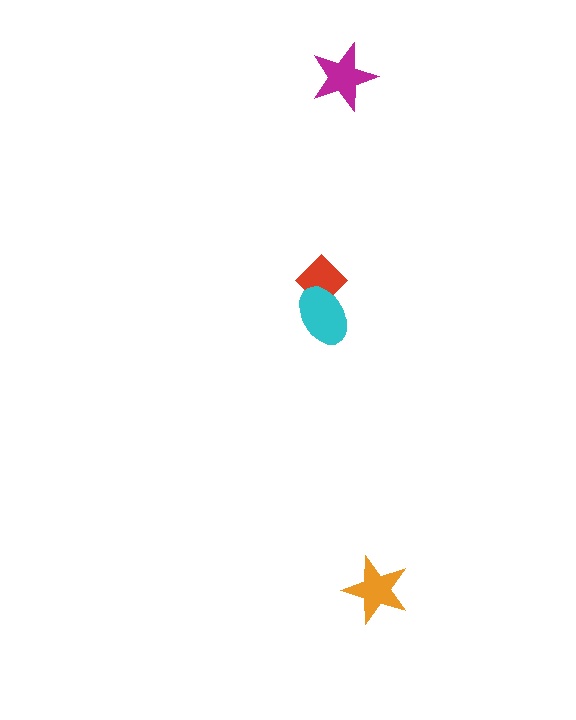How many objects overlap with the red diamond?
1 object overlaps with the red diamond.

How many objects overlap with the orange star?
0 objects overlap with the orange star.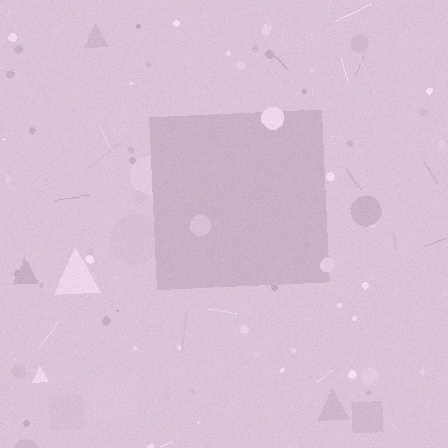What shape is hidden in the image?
A square is hidden in the image.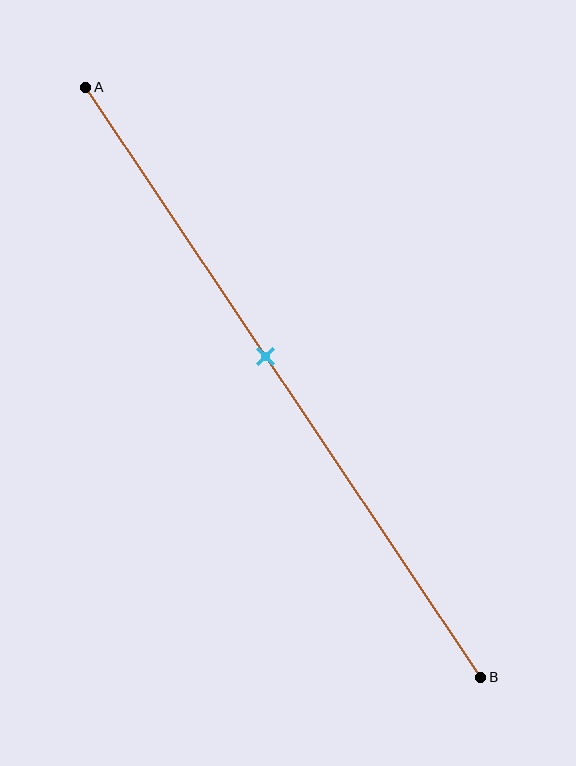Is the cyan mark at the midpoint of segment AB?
No, the mark is at about 45% from A, not at the 50% midpoint.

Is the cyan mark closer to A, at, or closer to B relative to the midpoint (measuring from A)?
The cyan mark is closer to point A than the midpoint of segment AB.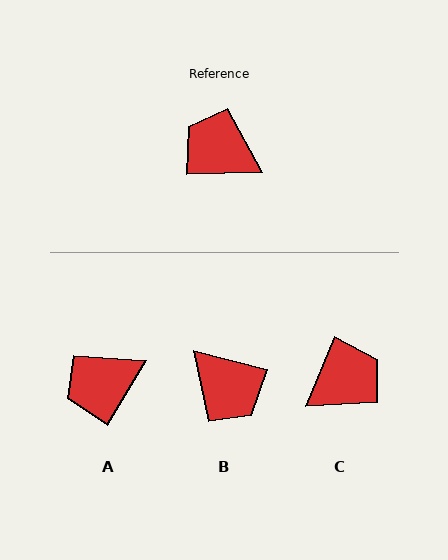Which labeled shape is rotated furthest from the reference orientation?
B, about 164 degrees away.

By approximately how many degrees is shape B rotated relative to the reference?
Approximately 164 degrees counter-clockwise.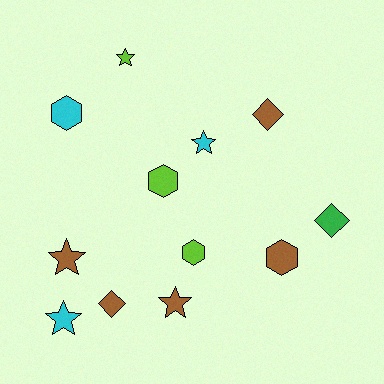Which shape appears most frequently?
Star, with 5 objects.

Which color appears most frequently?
Brown, with 5 objects.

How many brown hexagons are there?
There is 1 brown hexagon.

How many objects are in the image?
There are 12 objects.